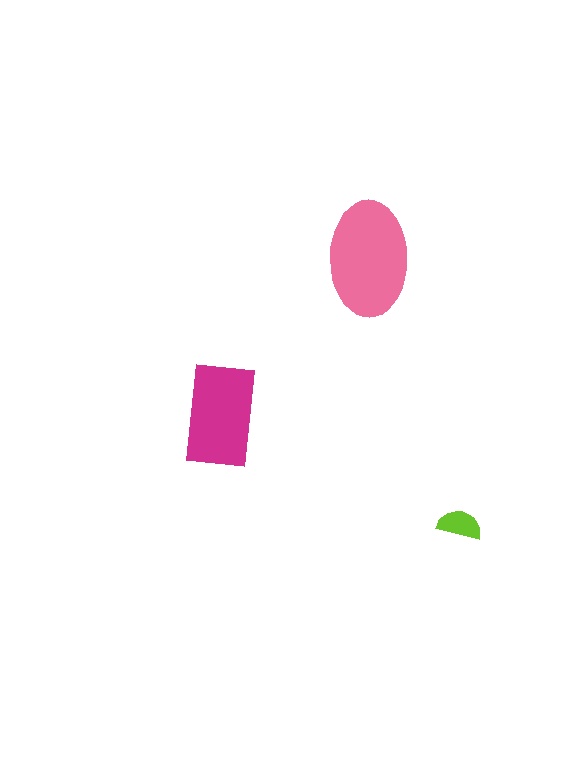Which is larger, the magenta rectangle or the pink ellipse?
The pink ellipse.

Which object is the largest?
The pink ellipse.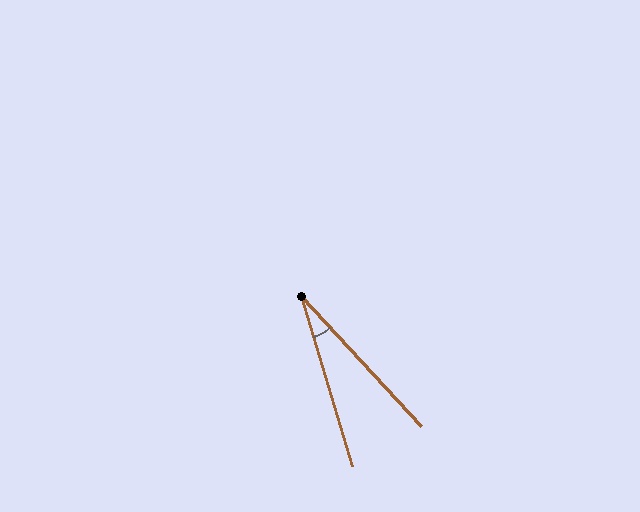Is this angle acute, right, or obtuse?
It is acute.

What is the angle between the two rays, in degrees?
Approximately 26 degrees.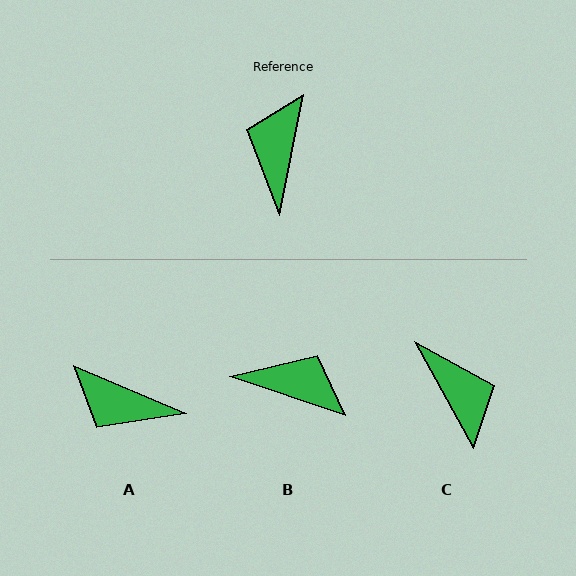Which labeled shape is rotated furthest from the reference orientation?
C, about 140 degrees away.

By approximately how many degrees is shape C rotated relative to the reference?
Approximately 140 degrees clockwise.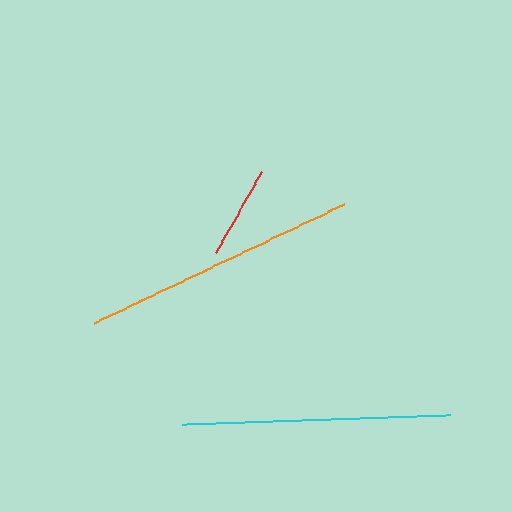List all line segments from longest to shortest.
From longest to shortest: orange, cyan, red.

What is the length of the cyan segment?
The cyan segment is approximately 268 pixels long.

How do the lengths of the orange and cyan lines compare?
The orange and cyan lines are approximately the same length.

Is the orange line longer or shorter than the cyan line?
The orange line is longer than the cyan line.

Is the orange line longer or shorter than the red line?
The orange line is longer than the red line.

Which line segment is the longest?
The orange line is the longest at approximately 277 pixels.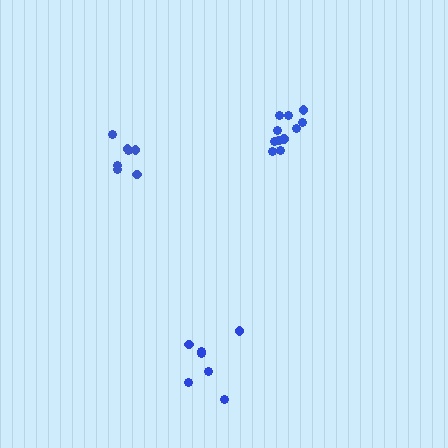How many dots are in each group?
Group 1: 8 dots, Group 2: 7 dots, Group 3: 11 dots (26 total).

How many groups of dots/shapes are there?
There are 3 groups.